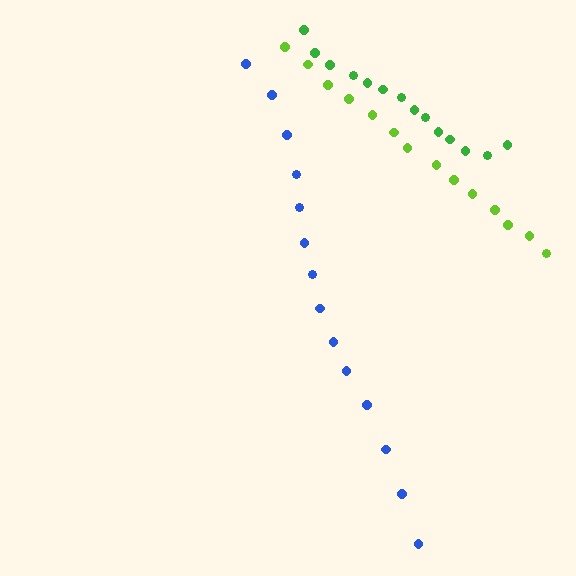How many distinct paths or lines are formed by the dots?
There are 3 distinct paths.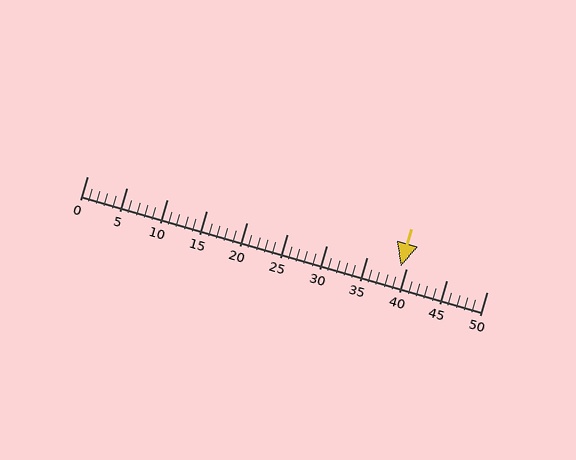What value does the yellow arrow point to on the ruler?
The yellow arrow points to approximately 39.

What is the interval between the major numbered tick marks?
The major tick marks are spaced 5 units apart.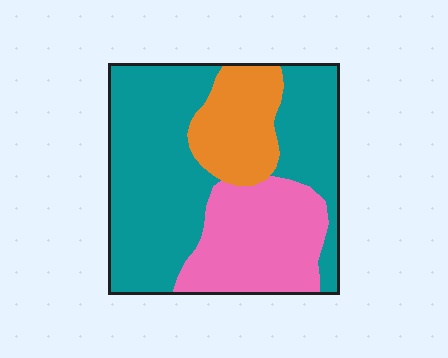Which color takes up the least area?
Orange, at roughly 15%.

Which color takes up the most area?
Teal, at roughly 55%.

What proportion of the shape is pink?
Pink takes up about one quarter (1/4) of the shape.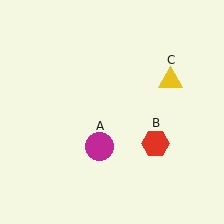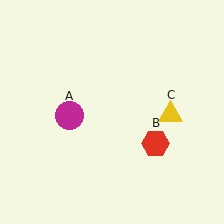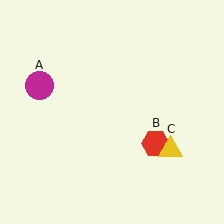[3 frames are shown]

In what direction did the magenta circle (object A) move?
The magenta circle (object A) moved up and to the left.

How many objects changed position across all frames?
2 objects changed position: magenta circle (object A), yellow triangle (object C).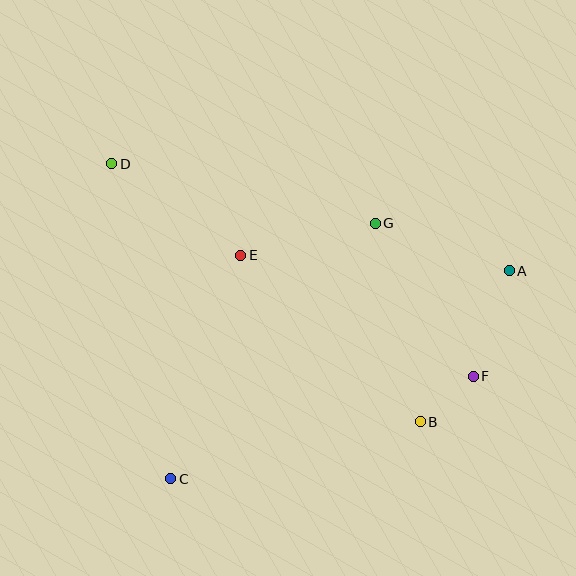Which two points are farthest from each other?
Points D and F are farthest from each other.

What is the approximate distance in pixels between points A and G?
The distance between A and G is approximately 142 pixels.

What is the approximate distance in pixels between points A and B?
The distance between A and B is approximately 175 pixels.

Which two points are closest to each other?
Points B and F are closest to each other.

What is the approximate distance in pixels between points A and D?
The distance between A and D is approximately 412 pixels.